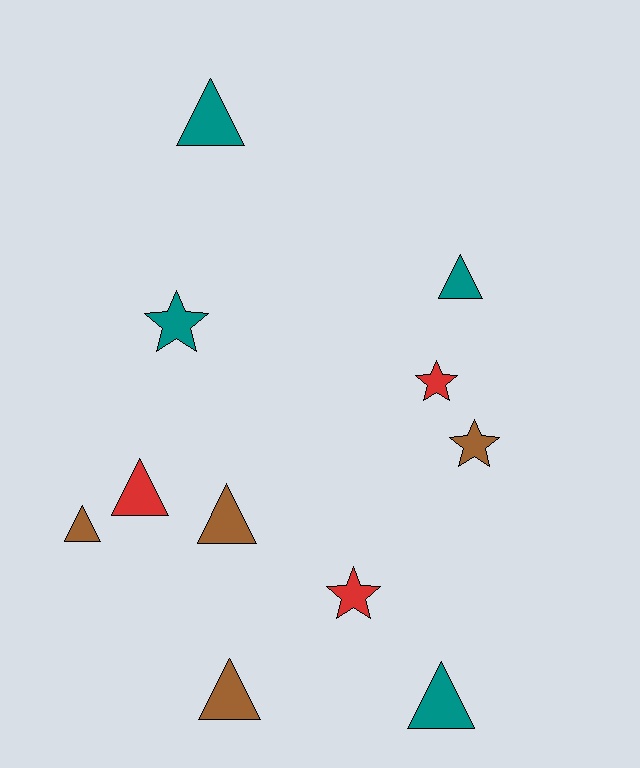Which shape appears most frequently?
Triangle, with 7 objects.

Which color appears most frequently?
Brown, with 4 objects.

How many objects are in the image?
There are 11 objects.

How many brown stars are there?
There is 1 brown star.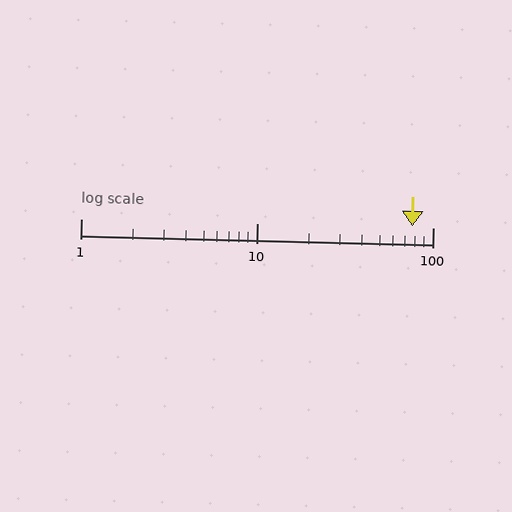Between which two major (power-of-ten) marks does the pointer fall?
The pointer is between 10 and 100.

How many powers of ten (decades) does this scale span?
The scale spans 2 decades, from 1 to 100.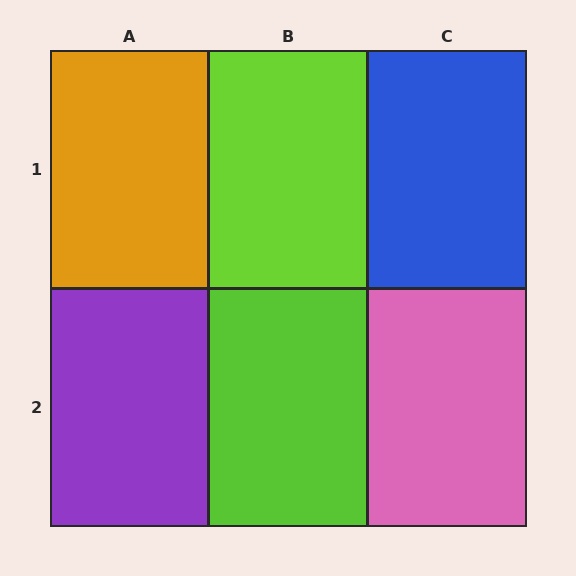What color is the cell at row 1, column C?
Blue.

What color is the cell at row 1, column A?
Orange.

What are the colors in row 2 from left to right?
Purple, lime, pink.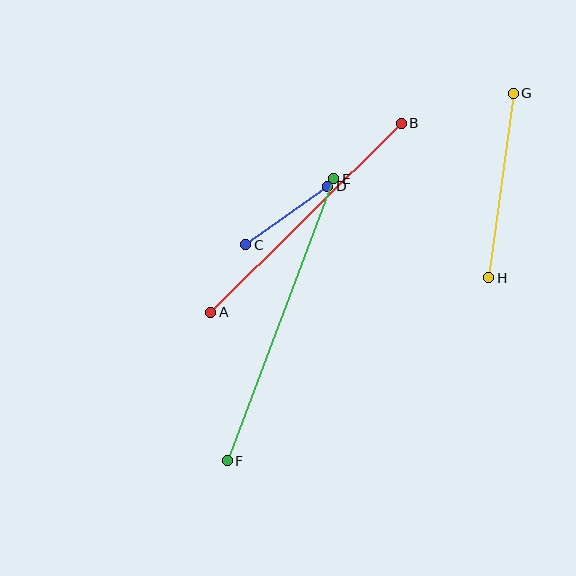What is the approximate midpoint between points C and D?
The midpoint is at approximately (287, 216) pixels.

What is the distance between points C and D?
The distance is approximately 101 pixels.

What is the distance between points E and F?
The distance is approximately 301 pixels.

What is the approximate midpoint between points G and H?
The midpoint is at approximately (501, 186) pixels.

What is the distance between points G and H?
The distance is approximately 186 pixels.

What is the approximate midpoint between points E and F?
The midpoint is at approximately (280, 320) pixels.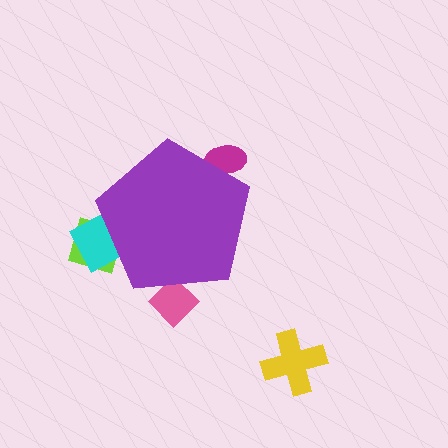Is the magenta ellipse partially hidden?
Yes, the magenta ellipse is partially hidden behind the purple pentagon.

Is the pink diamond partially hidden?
Yes, the pink diamond is partially hidden behind the purple pentagon.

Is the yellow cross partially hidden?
No, the yellow cross is fully visible.